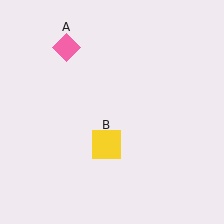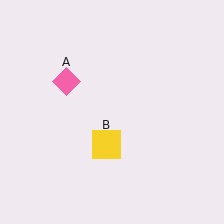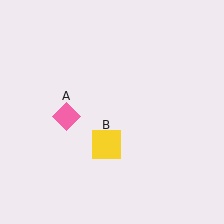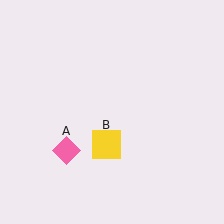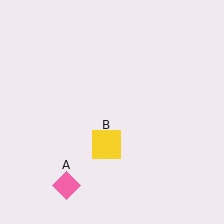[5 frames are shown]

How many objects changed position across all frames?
1 object changed position: pink diamond (object A).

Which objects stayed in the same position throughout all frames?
Yellow square (object B) remained stationary.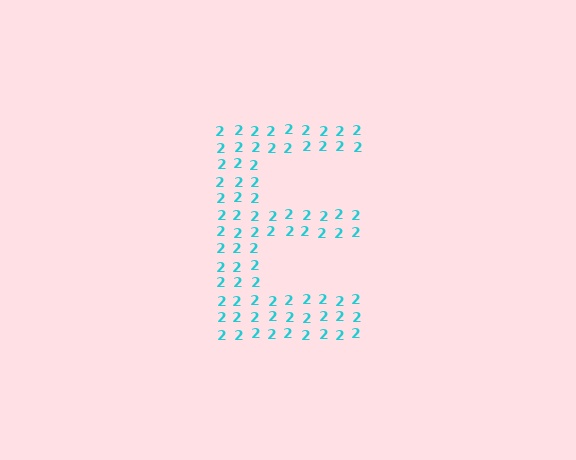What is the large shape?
The large shape is the letter E.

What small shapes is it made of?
It is made of small digit 2's.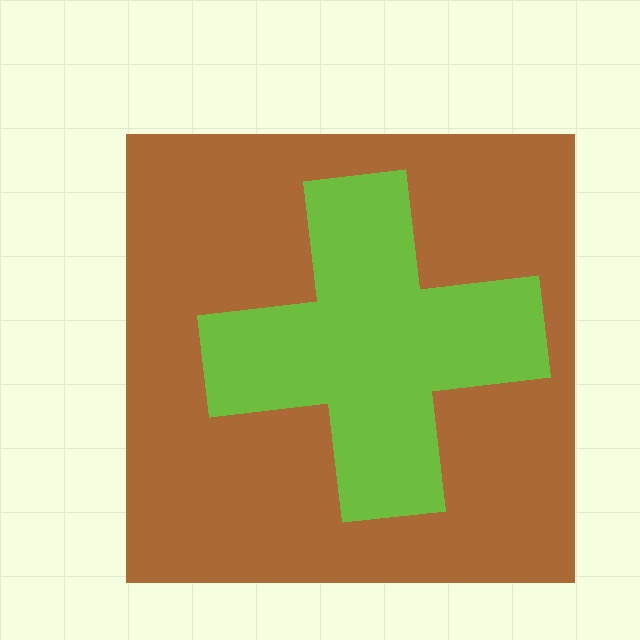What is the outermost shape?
The brown square.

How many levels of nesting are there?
2.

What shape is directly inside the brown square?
The lime cross.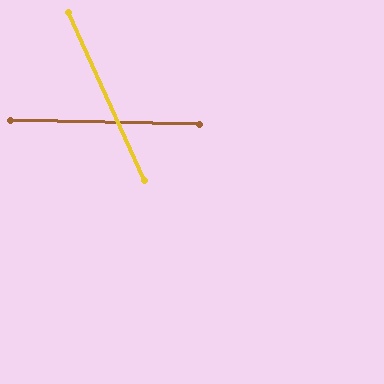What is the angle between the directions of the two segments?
Approximately 64 degrees.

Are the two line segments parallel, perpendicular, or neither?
Neither parallel nor perpendicular — they differ by about 64°.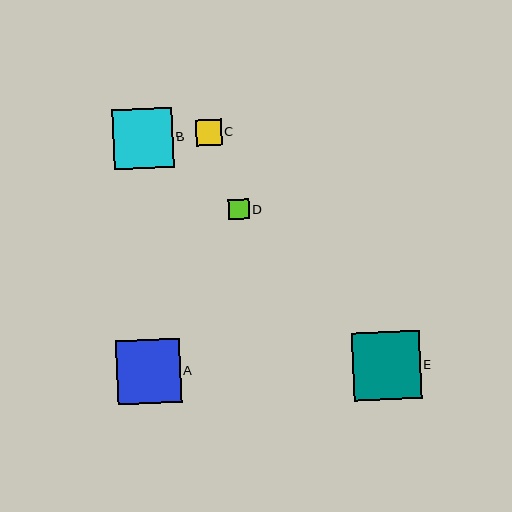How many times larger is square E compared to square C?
Square E is approximately 2.6 times the size of square C.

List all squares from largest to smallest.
From largest to smallest: E, A, B, C, D.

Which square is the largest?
Square E is the largest with a size of approximately 67 pixels.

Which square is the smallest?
Square D is the smallest with a size of approximately 20 pixels.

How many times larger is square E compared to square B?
Square E is approximately 1.1 times the size of square B.